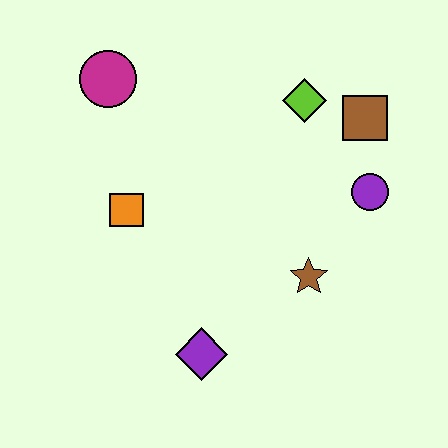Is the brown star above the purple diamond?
Yes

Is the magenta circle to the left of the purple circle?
Yes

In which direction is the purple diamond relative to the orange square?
The purple diamond is below the orange square.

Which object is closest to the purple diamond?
The brown star is closest to the purple diamond.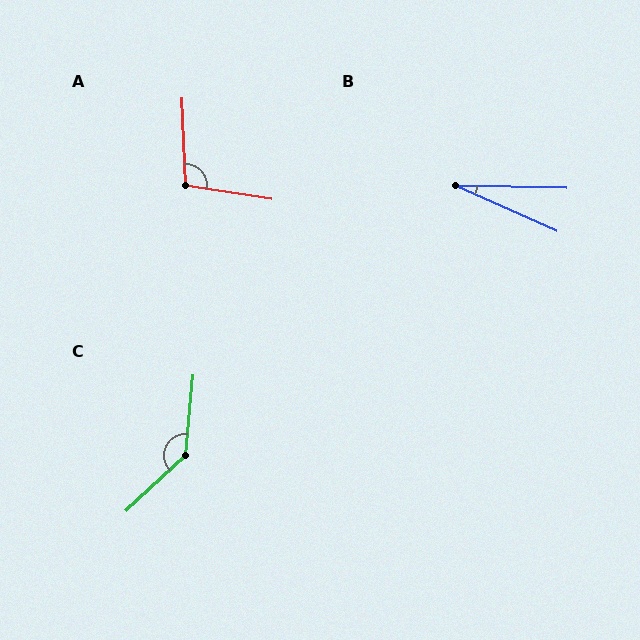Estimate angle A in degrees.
Approximately 101 degrees.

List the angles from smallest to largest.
B (23°), A (101°), C (139°).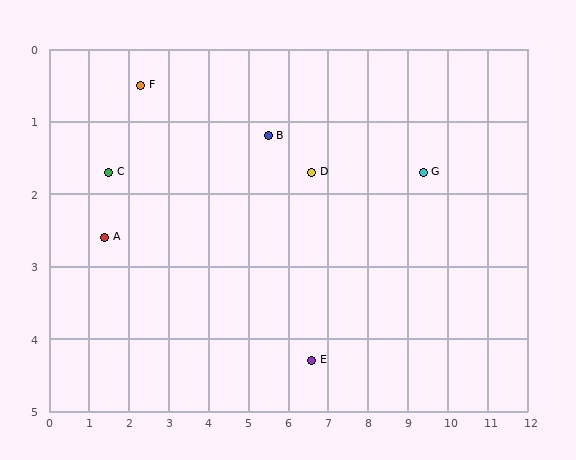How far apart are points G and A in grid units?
Points G and A are about 8.1 grid units apart.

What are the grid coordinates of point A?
Point A is at approximately (1.4, 2.6).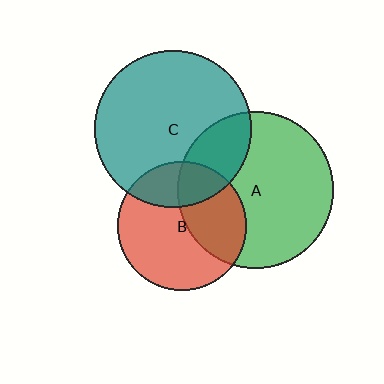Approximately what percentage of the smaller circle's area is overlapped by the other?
Approximately 35%.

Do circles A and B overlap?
Yes.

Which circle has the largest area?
Circle C (teal).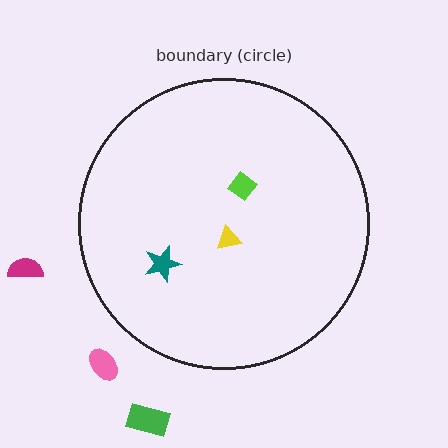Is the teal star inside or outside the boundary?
Inside.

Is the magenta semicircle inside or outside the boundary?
Outside.